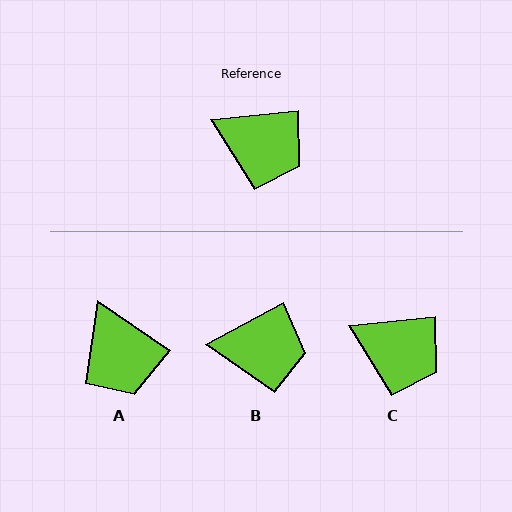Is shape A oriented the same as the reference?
No, it is off by about 40 degrees.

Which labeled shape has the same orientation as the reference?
C.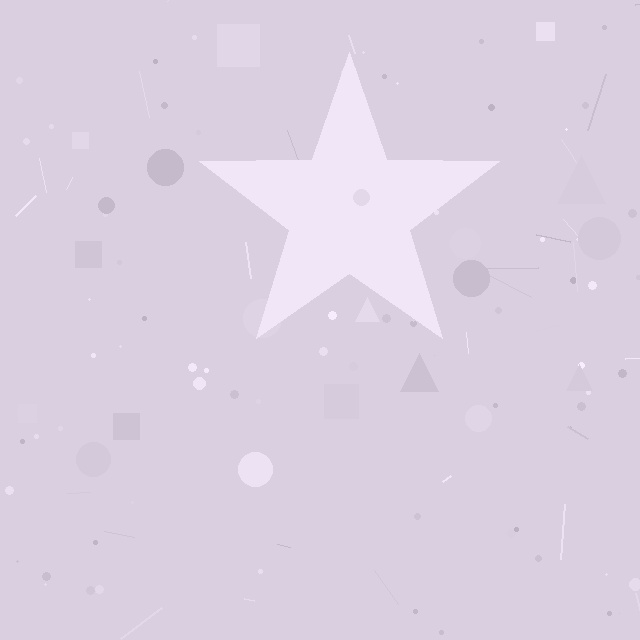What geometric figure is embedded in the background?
A star is embedded in the background.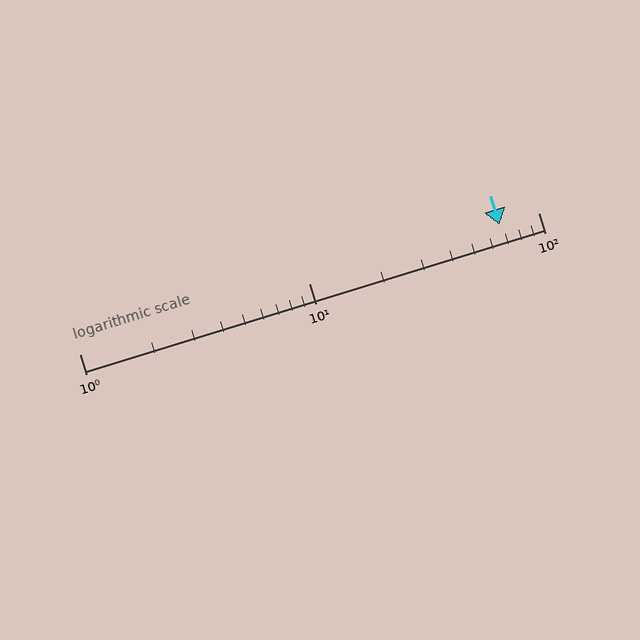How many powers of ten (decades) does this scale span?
The scale spans 2 decades, from 1 to 100.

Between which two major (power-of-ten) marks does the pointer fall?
The pointer is between 10 and 100.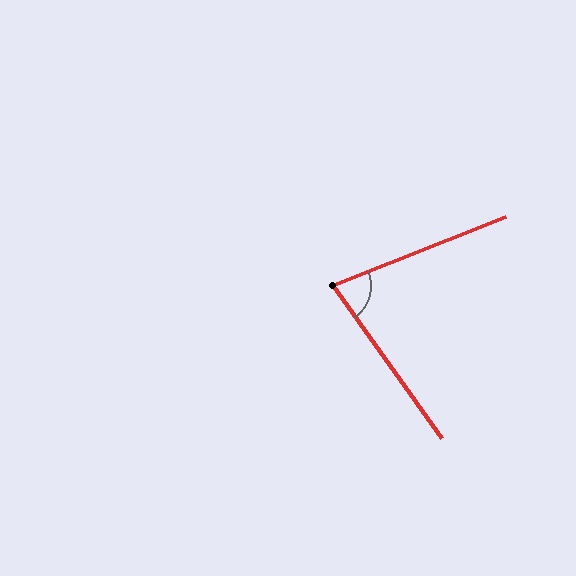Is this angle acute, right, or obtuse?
It is acute.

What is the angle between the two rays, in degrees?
Approximately 76 degrees.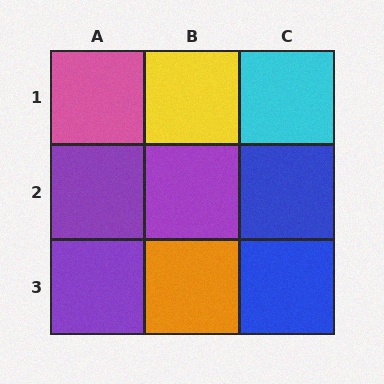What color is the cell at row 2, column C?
Blue.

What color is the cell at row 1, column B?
Yellow.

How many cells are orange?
1 cell is orange.